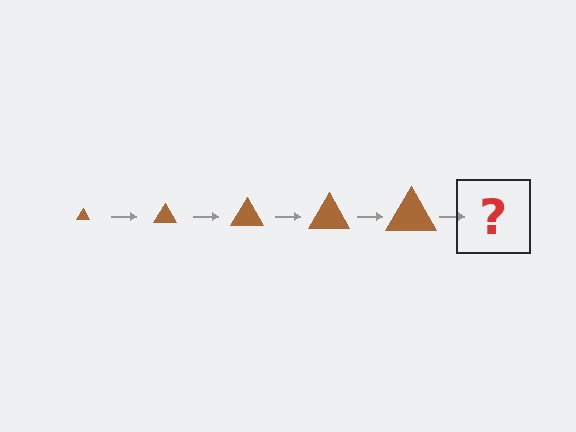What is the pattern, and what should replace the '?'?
The pattern is that the triangle gets progressively larger each step. The '?' should be a brown triangle, larger than the previous one.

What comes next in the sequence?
The next element should be a brown triangle, larger than the previous one.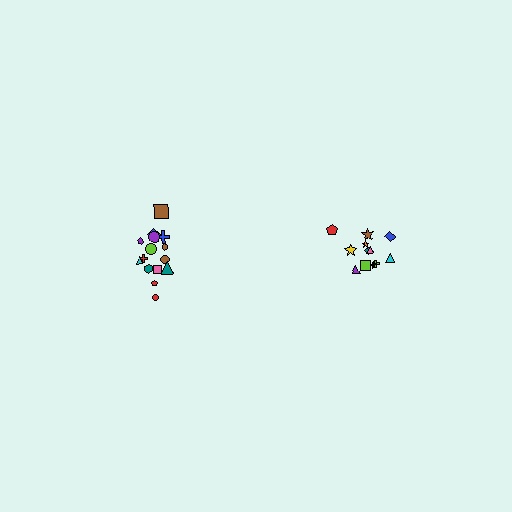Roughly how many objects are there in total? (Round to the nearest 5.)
Roughly 25 objects in total.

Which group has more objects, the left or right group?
The left group.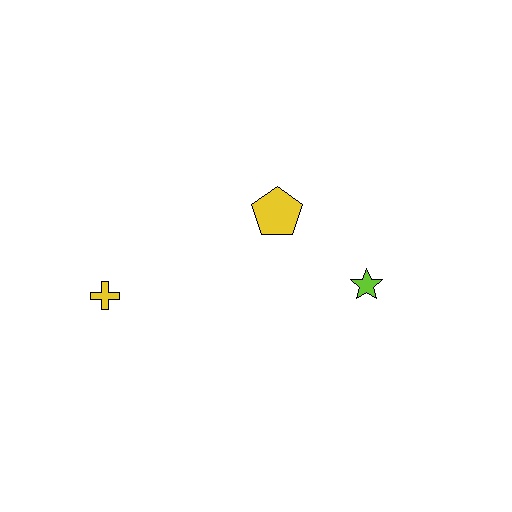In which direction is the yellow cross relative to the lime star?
The yellow cross is to the left of the lime star.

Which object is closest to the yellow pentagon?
The lime star is closest to the yellow pentagon.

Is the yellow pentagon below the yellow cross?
No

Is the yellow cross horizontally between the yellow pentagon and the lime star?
No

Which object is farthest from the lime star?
The yellow cross is farthest from the lime star.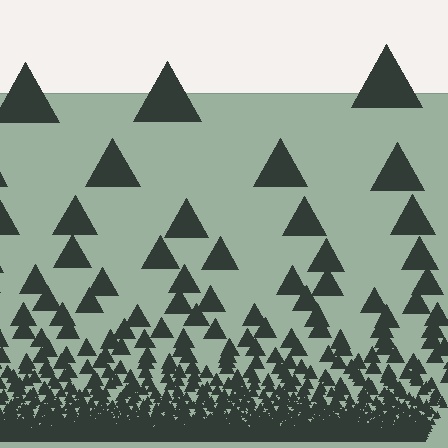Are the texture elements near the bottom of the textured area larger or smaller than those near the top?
Smaller. The gradient is inverted — elements near the bottom are smaller and denser.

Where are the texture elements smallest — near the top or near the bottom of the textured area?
Near the bottom.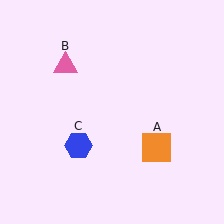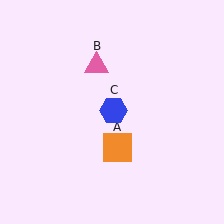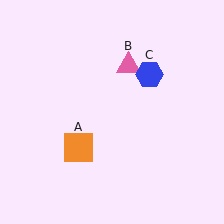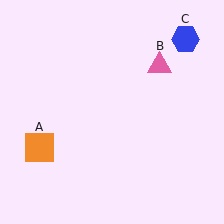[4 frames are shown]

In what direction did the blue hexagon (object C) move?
The blue hexagon (object C) moved up and to the right.